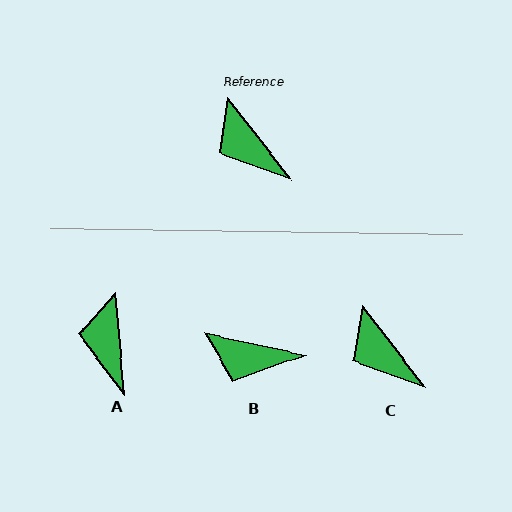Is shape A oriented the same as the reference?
No, it is off by about 33 degrees.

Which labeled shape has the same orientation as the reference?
C.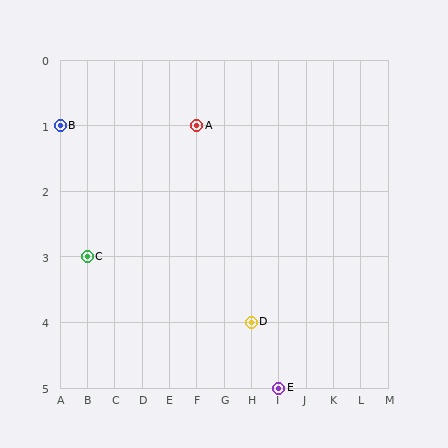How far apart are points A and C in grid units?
Points A and C are 4 columns and 2 rows apart (about 4.5 grid units diagonally).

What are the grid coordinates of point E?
Point E is at grid coordinates (I, 5).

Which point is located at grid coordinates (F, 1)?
Point A is at (F, 1).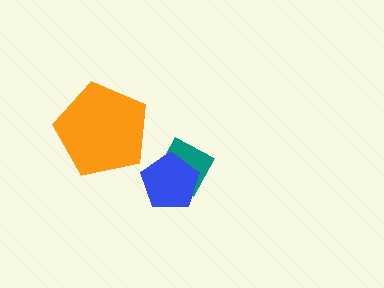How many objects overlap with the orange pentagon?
0 objects overlap with the orange pentagon.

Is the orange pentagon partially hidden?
No, no other shape covers it.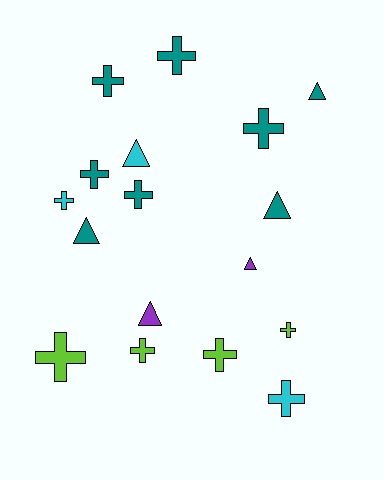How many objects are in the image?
There are 17 objects.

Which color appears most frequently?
Teal, with 8 objects.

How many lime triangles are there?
There are no lime triangles.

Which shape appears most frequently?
Cross, with 11 objects.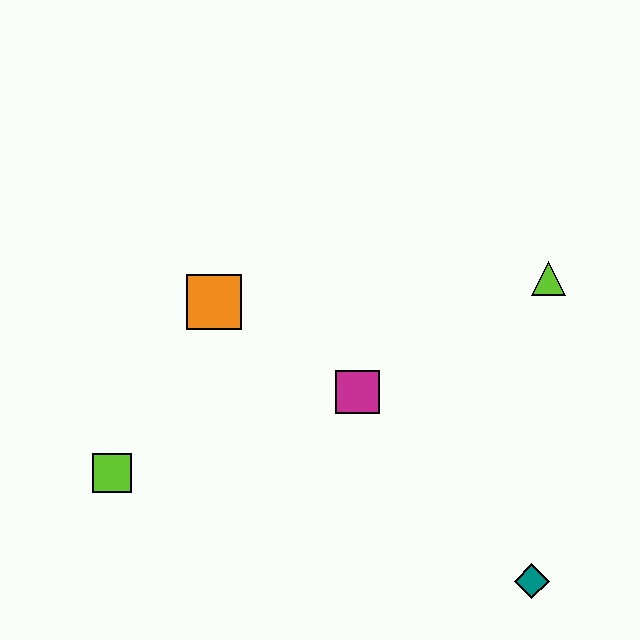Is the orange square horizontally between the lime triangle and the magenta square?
No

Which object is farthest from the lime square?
The lime triangle is farthest from the lime square.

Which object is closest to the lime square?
The orange square is closest to the lime square.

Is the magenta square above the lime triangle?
No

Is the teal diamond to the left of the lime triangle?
Yes